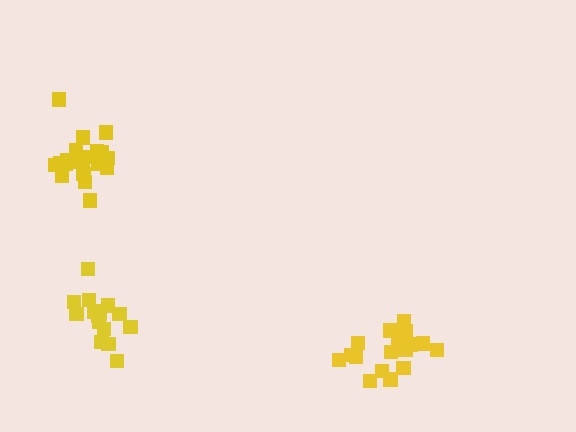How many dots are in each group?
Group 1: 15 dots, Group 2: 19 dots, Group 3: 20 dots (54 total).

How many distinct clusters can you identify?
There are 3 distinct clusters.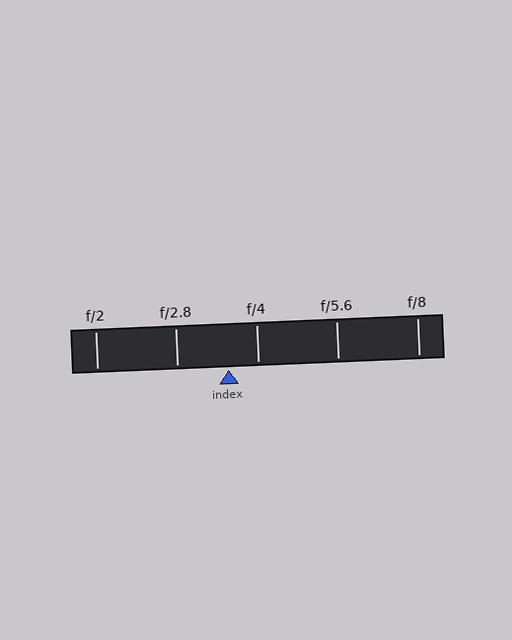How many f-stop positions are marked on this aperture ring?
There are 5 f-stop positions marked.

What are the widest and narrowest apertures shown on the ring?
The widest aperture shown is f/2 and the narrowest is f/8.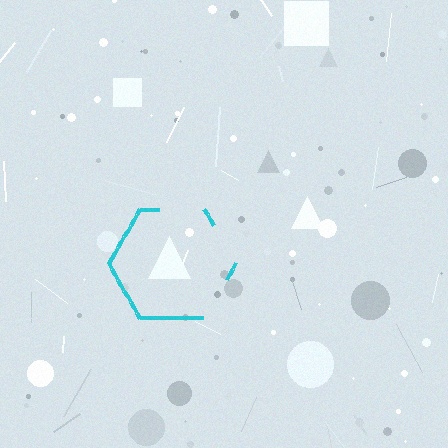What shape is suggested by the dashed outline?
The dashed outline suggests a hexagon.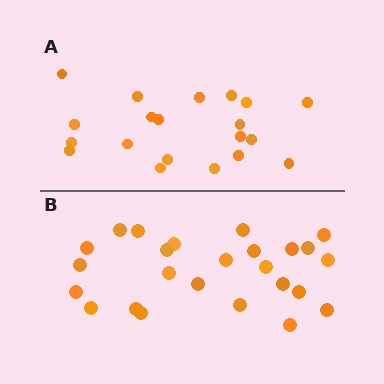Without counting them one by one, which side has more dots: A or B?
Region B (the bottom region) has more dots.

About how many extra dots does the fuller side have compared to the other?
Region B has about 5 more dots than region A.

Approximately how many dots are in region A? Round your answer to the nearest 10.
About 20 dots.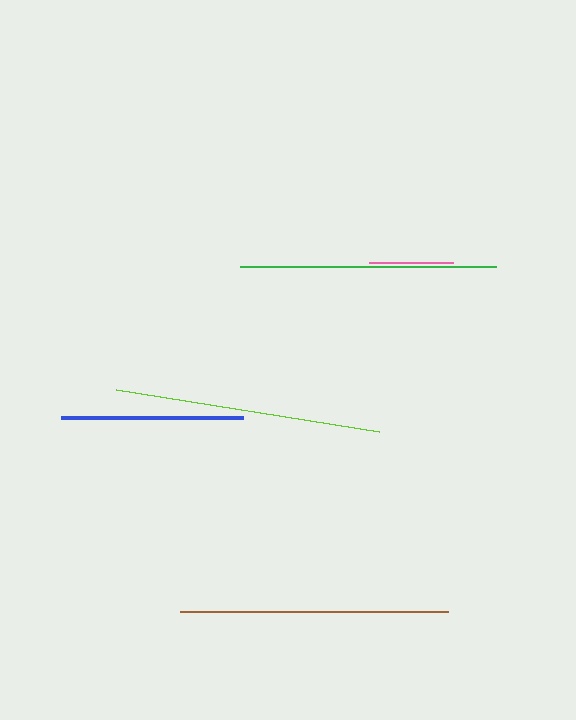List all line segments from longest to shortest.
From longest to shortest: brown, lime, green, blue, pink.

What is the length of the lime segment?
The lime segment is approximately 266 pixels long.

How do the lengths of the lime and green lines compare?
The lime and green lines are approximately the same length.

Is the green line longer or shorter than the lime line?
The lime line is longer than the green line.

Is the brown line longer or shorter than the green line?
The brown line is longer than the green line.